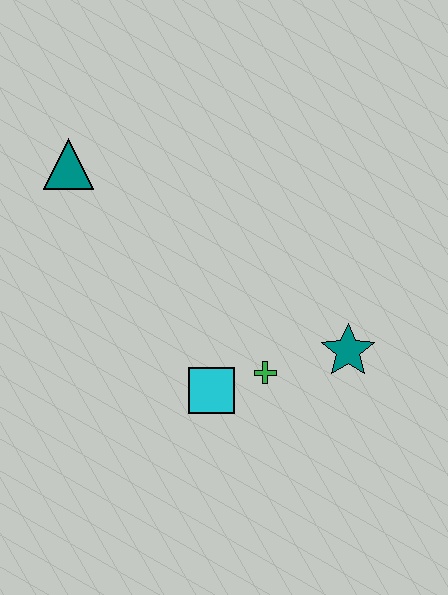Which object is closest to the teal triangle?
The cyan square is closest to the teal triangle.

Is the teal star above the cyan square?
Yes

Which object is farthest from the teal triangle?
The teal star is farthest from the teal triangle.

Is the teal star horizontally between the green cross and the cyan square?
No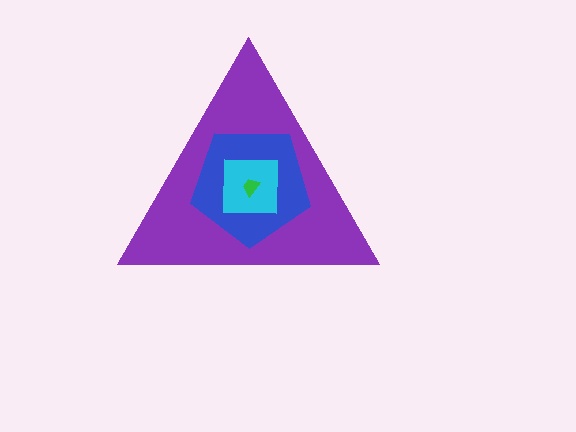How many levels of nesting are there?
4.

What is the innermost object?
The green trapezoid.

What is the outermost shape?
The purple triangle.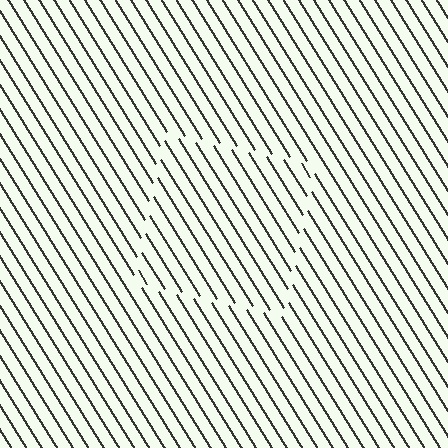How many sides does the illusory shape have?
4 sides — the line-ends trace a square.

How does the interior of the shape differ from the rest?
The interior of the shape contains the same grating, shifted by half a period — the contour is defined by the phase discontinuity where line-ends from the inner and outer gratings abut.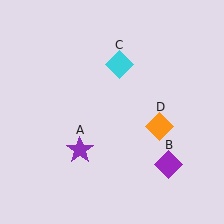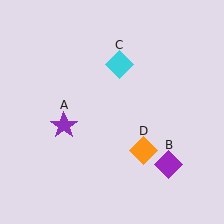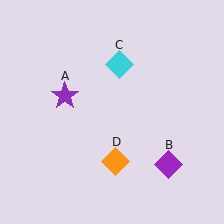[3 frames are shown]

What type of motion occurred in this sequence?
The purple star (object A), orange diamond (object D) rotated clockwise around the center of the scene.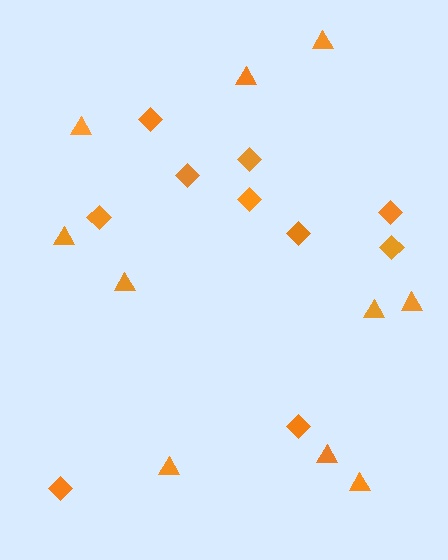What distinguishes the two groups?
There are 2 groups: one group of triangles (10) and one group of diamonds (10).